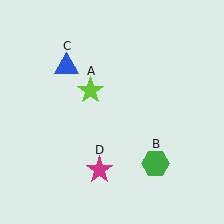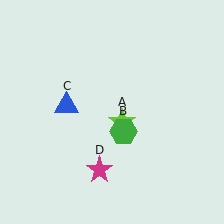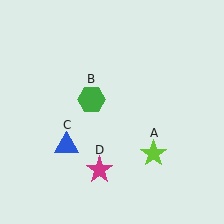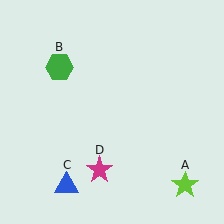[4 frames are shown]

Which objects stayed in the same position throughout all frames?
Magenta star (object D) remained stationary.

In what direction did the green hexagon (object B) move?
The green hexagon (object B) moved up and to the left.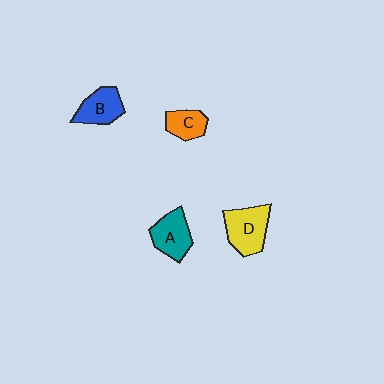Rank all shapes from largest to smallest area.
From largest to smallest: D (yellow), A (teal), B (blue), C (orange).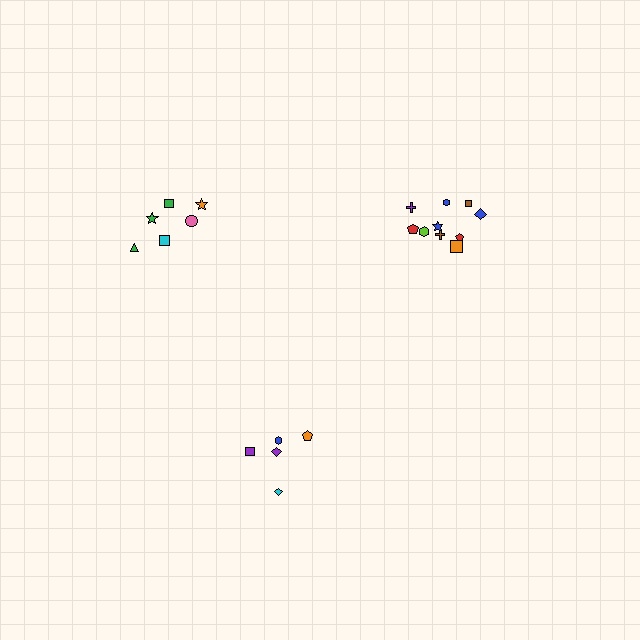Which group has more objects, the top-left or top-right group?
The top-right group.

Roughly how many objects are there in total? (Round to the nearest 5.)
Roughly 20 objects in total.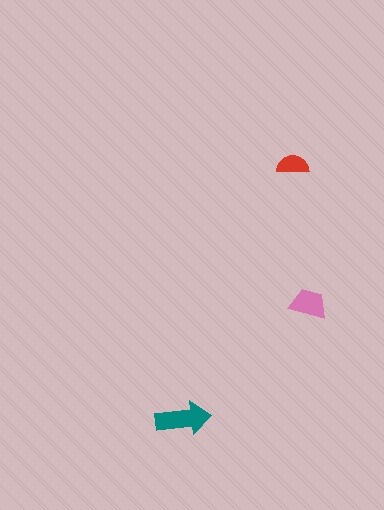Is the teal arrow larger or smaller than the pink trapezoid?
Larger.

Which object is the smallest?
The red semicircle.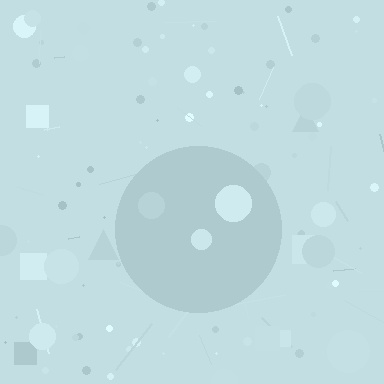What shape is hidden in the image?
A circle is hidden in the image.